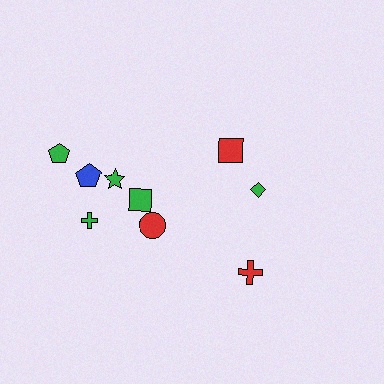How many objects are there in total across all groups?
There are 9 objects.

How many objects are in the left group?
There are 6 objects.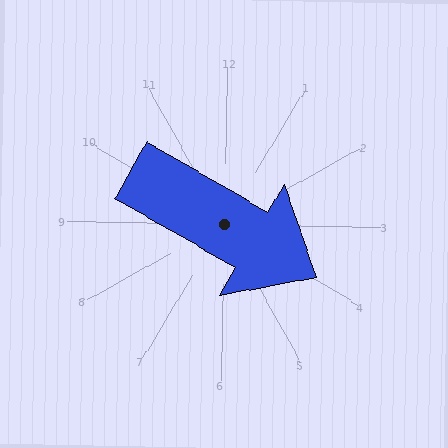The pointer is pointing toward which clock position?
Roughly 4 o'clock.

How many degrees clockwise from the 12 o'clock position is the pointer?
Approximately 119 degrees.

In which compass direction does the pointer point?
Southeast.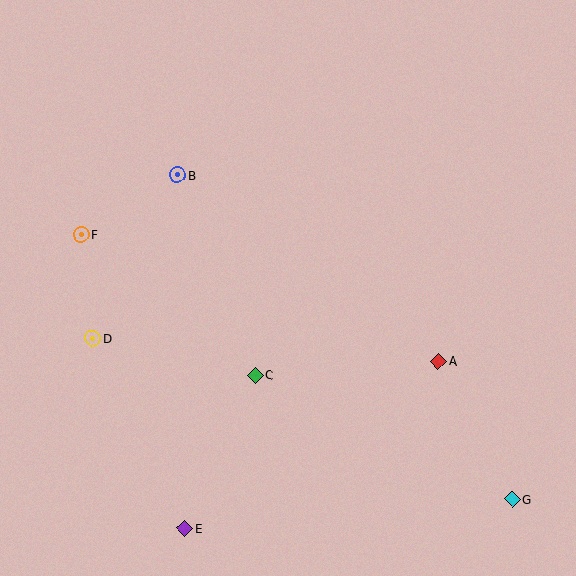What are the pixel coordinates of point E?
Point E is at (185, 528).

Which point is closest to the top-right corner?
Point A is closest to the top-right corner.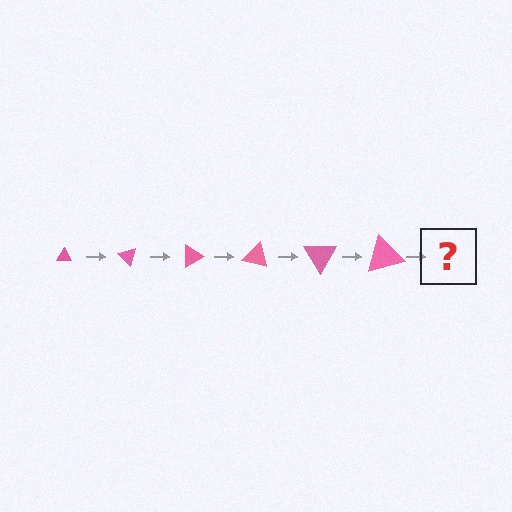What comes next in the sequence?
The next element should be a triangle, larger than the previous one and rotated 270 degrees from the start.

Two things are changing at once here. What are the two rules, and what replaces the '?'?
The two rules are that the triangle grows larger each step and it rotates 45 degrees each step. The '?' should be a triangle, larger than the previous one and rotated 270 degrees from the start.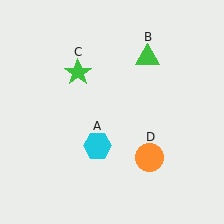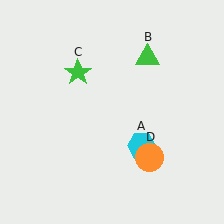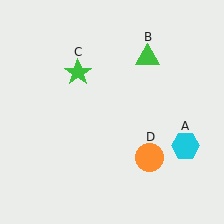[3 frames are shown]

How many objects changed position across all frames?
1 object changed position: cyan hexagon (object A).